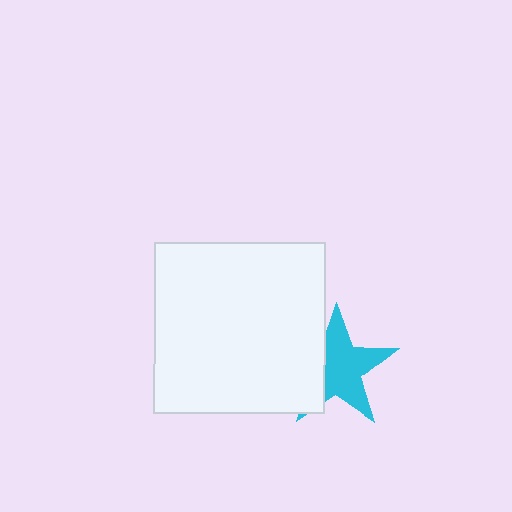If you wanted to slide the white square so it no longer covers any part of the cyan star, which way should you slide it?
Slide it left — that is the most direct way to separate the two shapes.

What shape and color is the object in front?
The object in front is a white square.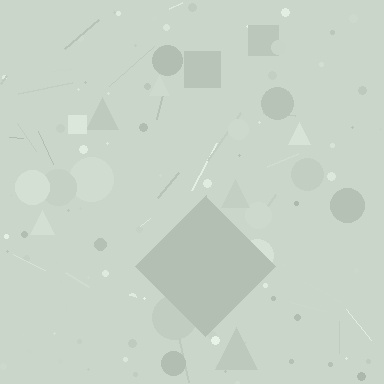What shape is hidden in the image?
A diamond is hidden in the image.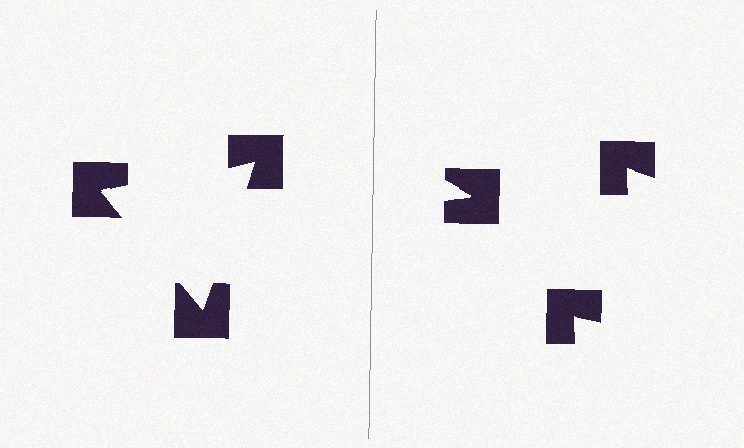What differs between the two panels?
The notched squares are positioned identically on both sides; only the wedge orientations differ. On the left they align to a triangle; on the right they are misaligned.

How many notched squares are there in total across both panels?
6 — 3 on each side.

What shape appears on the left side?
An illusory triangle.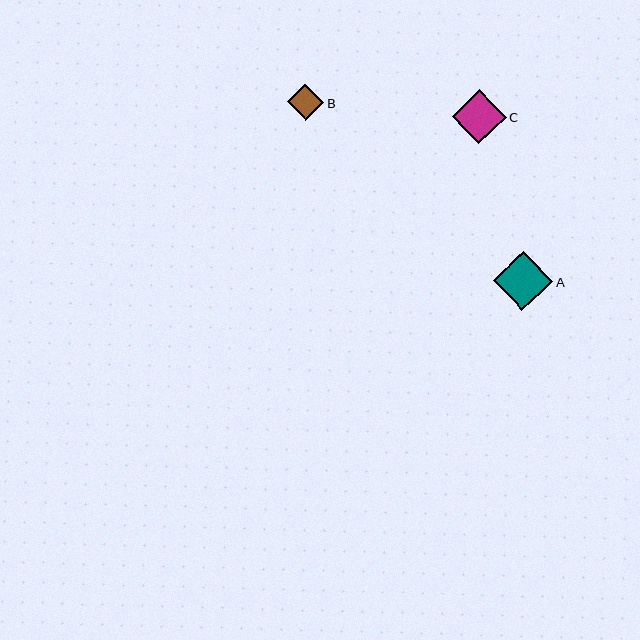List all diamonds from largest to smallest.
From largest to smallest: A, C, B.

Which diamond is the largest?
Diamond A is the largest with a size of approximately 59 pixels.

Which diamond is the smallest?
Diamond B is the smallest with a size of approximately 36 pixels.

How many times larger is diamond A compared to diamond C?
Diamond A is approximately 1.1 times the size of diamond C.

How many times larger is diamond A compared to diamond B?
Diamond A is approximately 1.7 times the size of diamond B.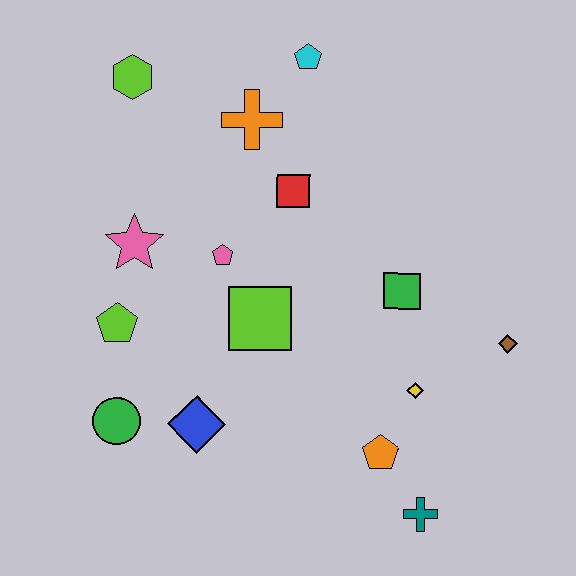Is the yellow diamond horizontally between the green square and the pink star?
No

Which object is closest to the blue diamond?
The green circle is closest to the blue diamond.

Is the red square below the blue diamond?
No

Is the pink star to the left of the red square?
Yes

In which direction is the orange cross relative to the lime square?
The orange cross is above the lime square.